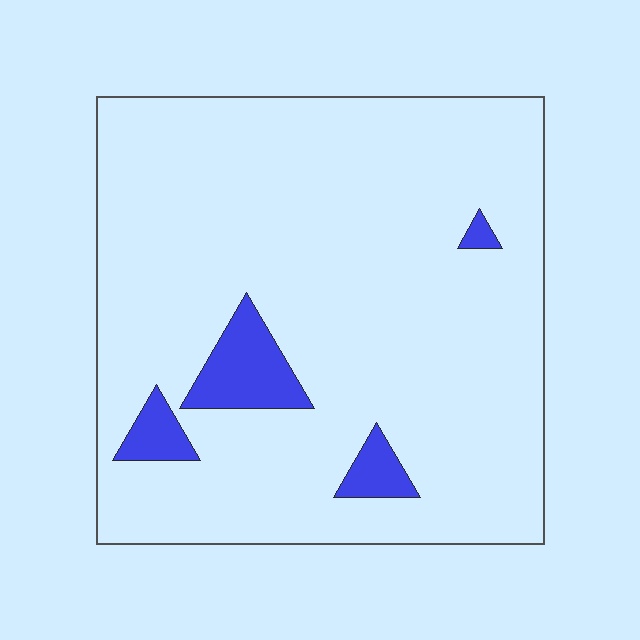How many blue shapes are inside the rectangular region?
4.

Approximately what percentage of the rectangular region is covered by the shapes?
Approximately 10%.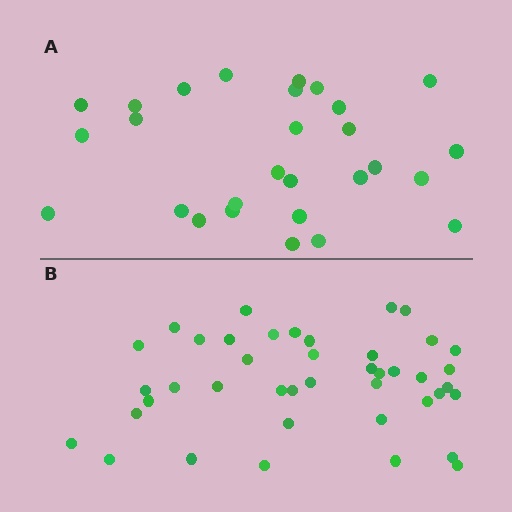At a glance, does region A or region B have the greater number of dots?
Region B (the bottom region) has more dots.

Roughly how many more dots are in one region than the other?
Region B has approximately 15 more dots than region A.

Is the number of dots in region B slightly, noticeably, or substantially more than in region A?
Region B has substantially more. The ratio is roughly 1.5 to 1.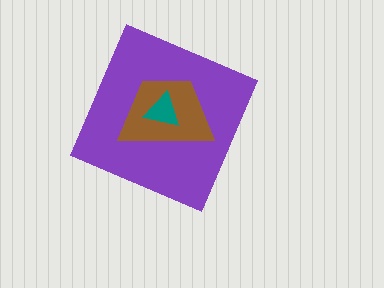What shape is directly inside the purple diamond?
The brown trapezoid.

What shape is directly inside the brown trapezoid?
The teal triangle.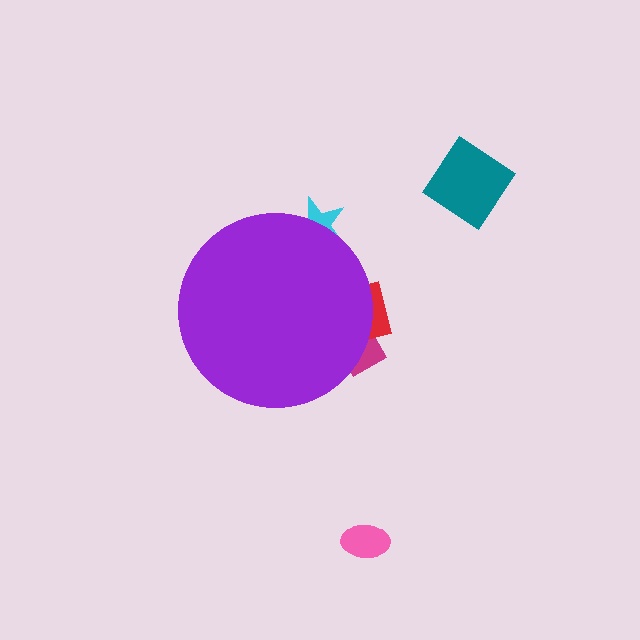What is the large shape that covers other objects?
A purple circle.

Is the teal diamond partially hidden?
No, the teal diamond is fully visible.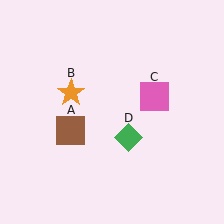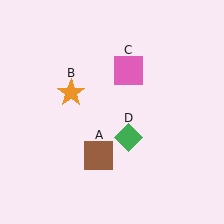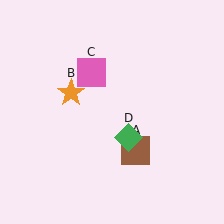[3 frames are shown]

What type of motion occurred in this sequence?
The brown square (object A), pink square (object C) rotated counterclockwise around the center of the scene.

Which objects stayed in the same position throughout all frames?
Orange star (object B) and green diamond (object D) remained stationary.